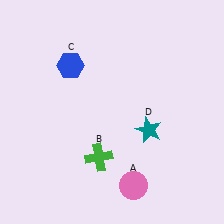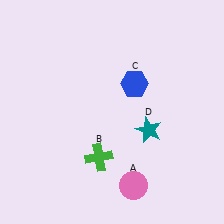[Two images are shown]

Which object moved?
The blue hexagon (C) moved right.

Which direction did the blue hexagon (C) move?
The blue hexagon (C) moved right.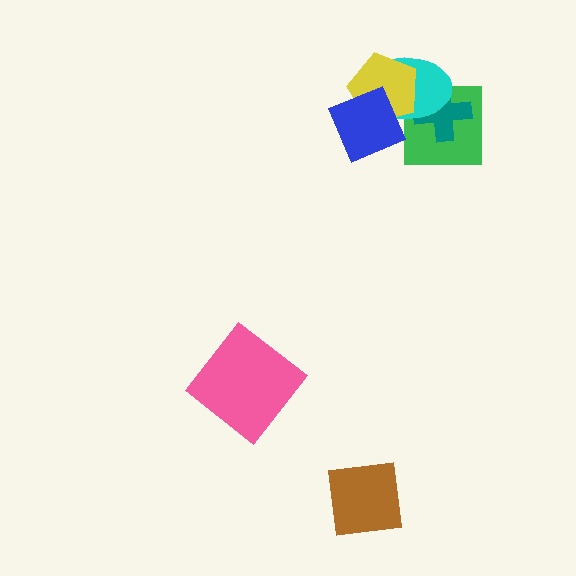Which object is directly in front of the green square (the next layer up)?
The teal cross is directly in front of the green square.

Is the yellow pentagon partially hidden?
Yes, it is partially covered by another shape.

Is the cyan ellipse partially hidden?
Yes, it is partially covered by another shape.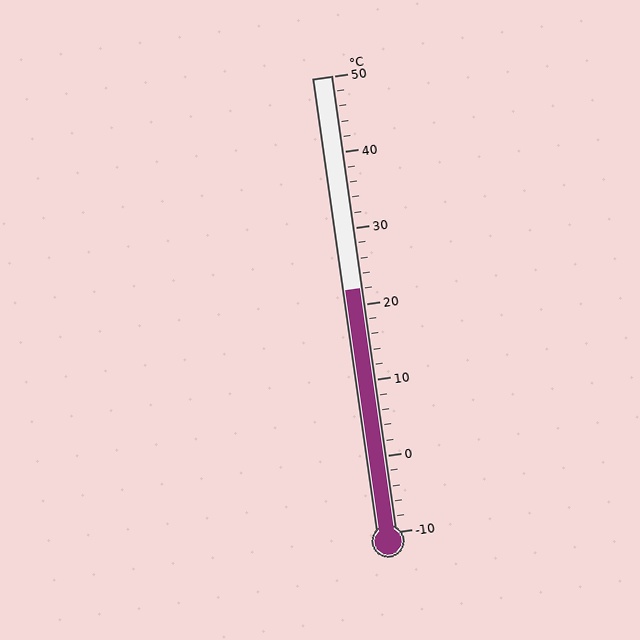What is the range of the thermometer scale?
The thermometer scale ranges from -10°C to 50°C.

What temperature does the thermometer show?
The thermometer shows approximately 22°C.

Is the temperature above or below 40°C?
The temperature is below 40°C.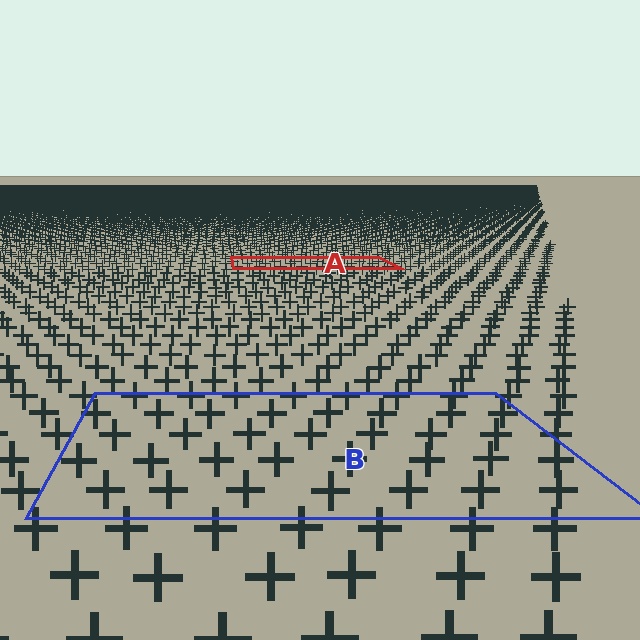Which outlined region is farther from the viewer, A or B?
Region A is farther from the viewer — the texture elements inside it appear smaller and more densely packed.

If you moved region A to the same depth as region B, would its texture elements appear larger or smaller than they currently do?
They would appear larger. At a closer depth, the same texture elements are projected at a bigger on-screen size.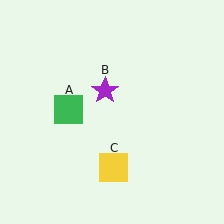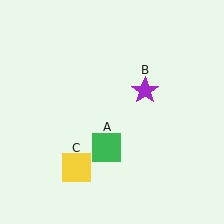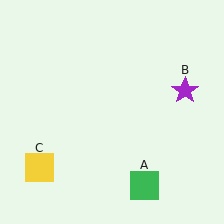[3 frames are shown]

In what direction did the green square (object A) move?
The green square (object A) moved down and to the right.